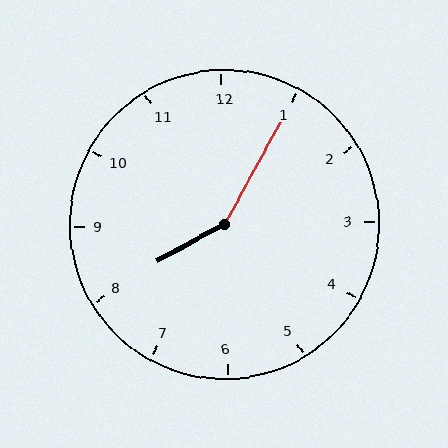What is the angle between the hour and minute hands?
Approximately 148 degrees.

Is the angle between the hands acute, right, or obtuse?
It is obtuse.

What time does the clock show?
8:05.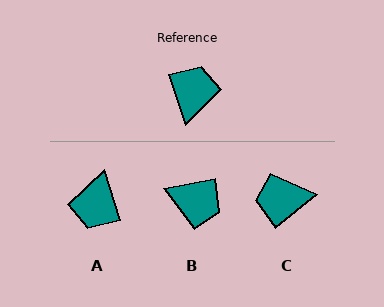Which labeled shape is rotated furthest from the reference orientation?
A, about 180 degrees away.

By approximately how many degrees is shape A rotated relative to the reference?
Approximately 180 degrees counter-clockwise.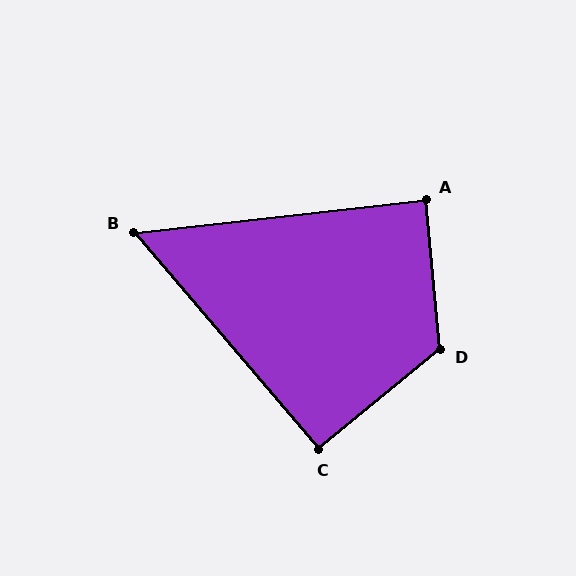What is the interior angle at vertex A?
Approximately 89 degrees (approximately right).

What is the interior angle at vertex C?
Approximately 91 degrees (approximately right).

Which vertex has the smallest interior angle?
B, at approximately 56 degrees.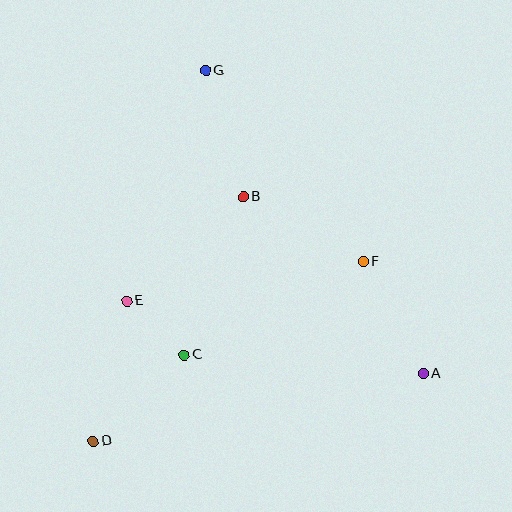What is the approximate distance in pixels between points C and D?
The distance between C and D is approximately 125 pixels.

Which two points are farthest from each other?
Points D and G are farthest from each other.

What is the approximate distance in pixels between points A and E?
The distance between A and E is approximately 306 pixels.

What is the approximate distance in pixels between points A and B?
The distance between A and B is approximately 252 pixels.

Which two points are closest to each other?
Points C and E are closest to each other.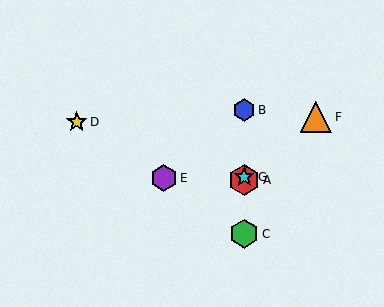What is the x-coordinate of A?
Object A is at x≈244.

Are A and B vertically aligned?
Yes, both are at x≈244.